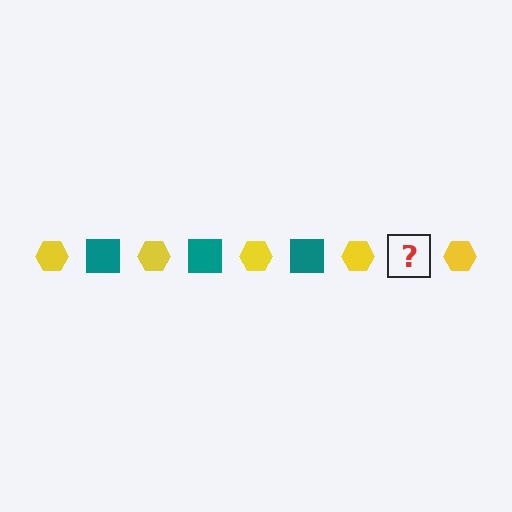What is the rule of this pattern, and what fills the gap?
The rule is that the pattern alternates between yellow hexagon and teal square. The gap should be filled with a teal square.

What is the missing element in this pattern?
The missing element is a teal square.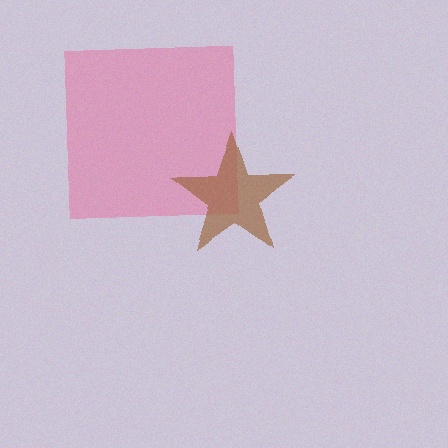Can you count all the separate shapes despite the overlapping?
Yes, there are 2 separate shapes.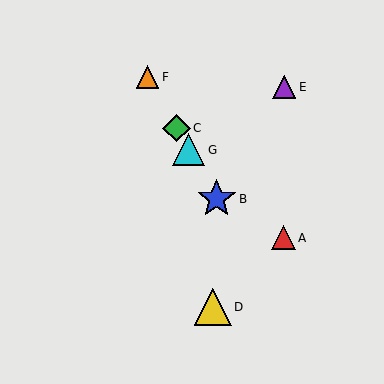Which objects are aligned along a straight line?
Objects B, C, F, G are aligned along a straight line.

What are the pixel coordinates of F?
Object F is at (148, 77).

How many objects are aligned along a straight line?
4 objects (B, C, F, G) are aligned along a straight line.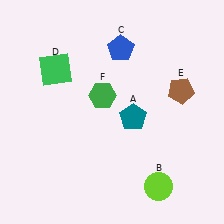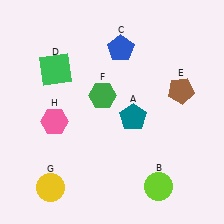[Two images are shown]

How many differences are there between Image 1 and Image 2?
There are 2 differences between the two images.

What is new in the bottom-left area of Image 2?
A pink hexagon (H) was added in the bottom-left area of Image 2.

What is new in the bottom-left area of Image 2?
A yellow circle (G) was added in the bottom-left area of Image 2.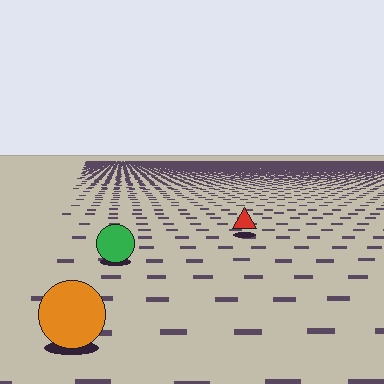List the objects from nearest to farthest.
From nearest to farthest: the orange circle, the green circle, the red triangle.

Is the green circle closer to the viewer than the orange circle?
No. The orange circle is closer — you can tell from the texture gradient: the ground texture is coarser near it.